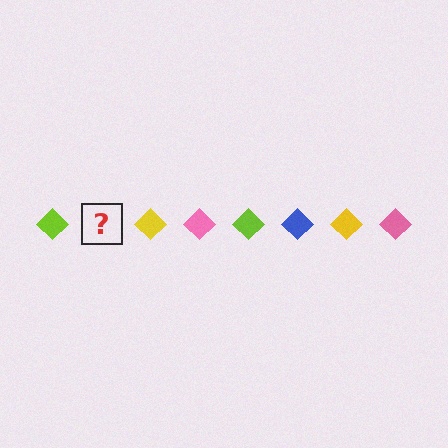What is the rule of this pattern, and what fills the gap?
The rule is that the pattern cycles through lime, blue, yellow, pink diamonds. The gap should be filled with a blue diamond.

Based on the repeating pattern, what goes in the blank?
The blank should be a blue diamond.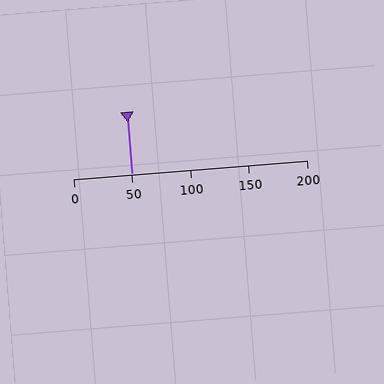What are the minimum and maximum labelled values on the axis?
The axis runs from 0 to 200.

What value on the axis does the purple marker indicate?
The marker indicates approximately 50.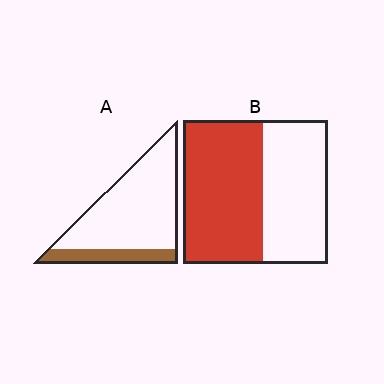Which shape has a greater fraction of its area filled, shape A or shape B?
Shape B.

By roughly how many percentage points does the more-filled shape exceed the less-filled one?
By roughly 35 percentage points (B over A).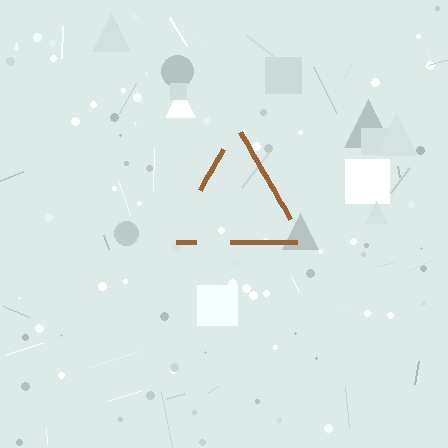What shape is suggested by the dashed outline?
The dashed outline suggests a triangle.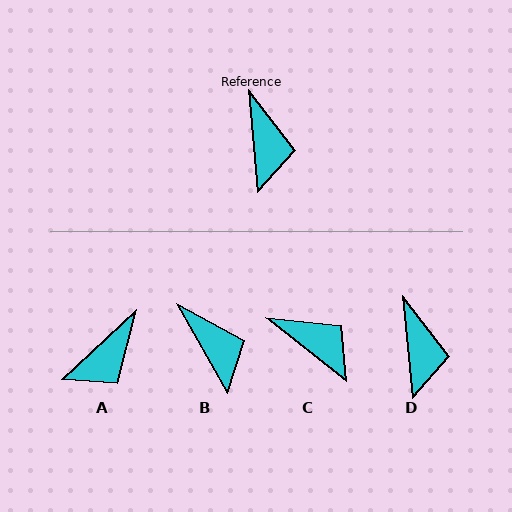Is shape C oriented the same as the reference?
No, it is off by about 46 degrees.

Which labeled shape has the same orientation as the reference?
D.